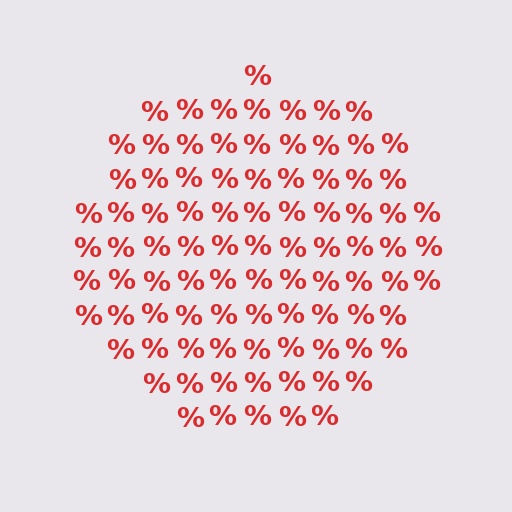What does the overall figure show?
The overall figure shows a circle.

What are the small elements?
The small elements are percent signs.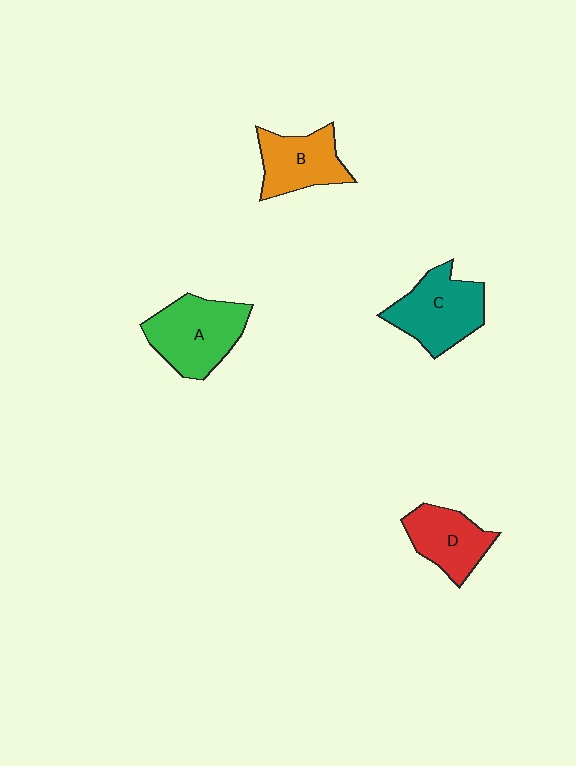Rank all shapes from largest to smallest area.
From largest to smallest: A (green), C (teal), B (orange), D (red).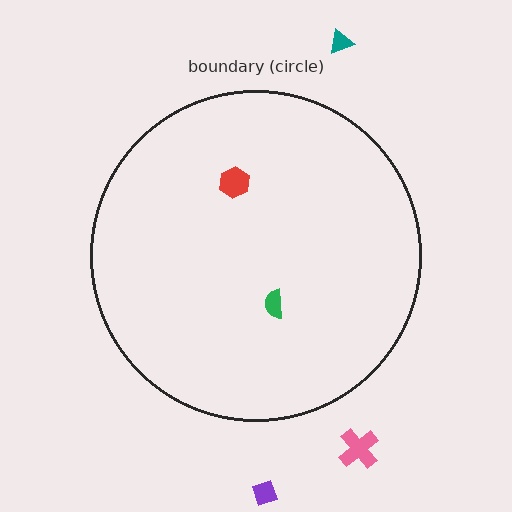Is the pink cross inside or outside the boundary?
Outside.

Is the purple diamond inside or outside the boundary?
Outside.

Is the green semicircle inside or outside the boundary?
Inside.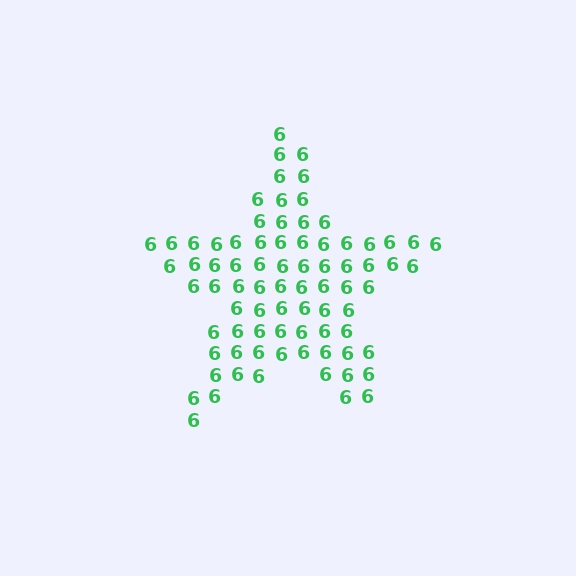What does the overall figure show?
The overall figure shows a star.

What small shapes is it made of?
It is made of small digit 6's.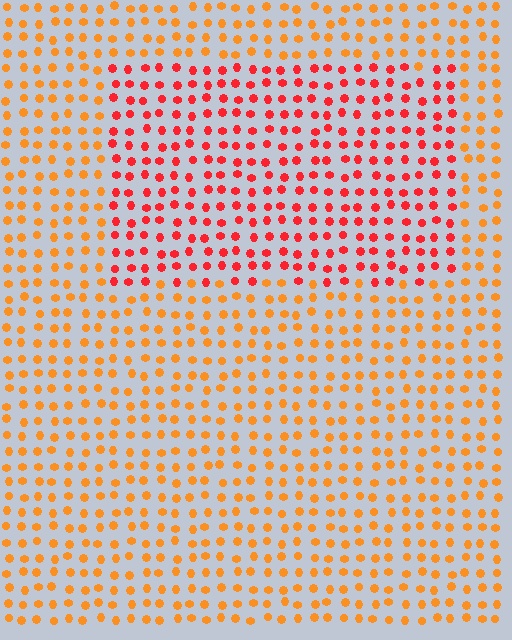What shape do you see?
I see a rectangle.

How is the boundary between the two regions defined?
The boundary is defined purely by a slight shift in hue (about 34 degrees). Spacing, size, and orientation are identical on both sides.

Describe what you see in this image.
The image is filled with small orange elements in a uniform arrangement. A rectangle-shaped region is visible where the elements are tinted to a slightly different hue, forming a subtle color boundary.